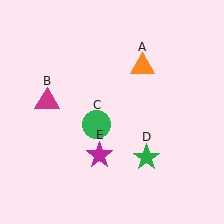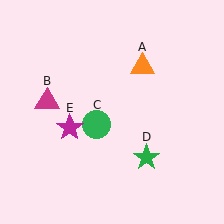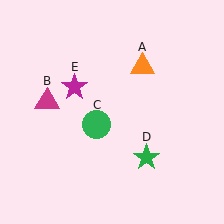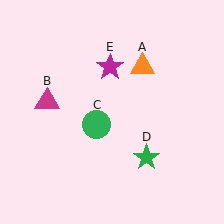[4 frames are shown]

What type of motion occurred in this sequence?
The magenta star (object E) rotated clockwise around the center of the scene.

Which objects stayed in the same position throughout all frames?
Orange triangle (object A) and magenta triangle (object B) and green circle (object C) and green star (object D) remained stationary.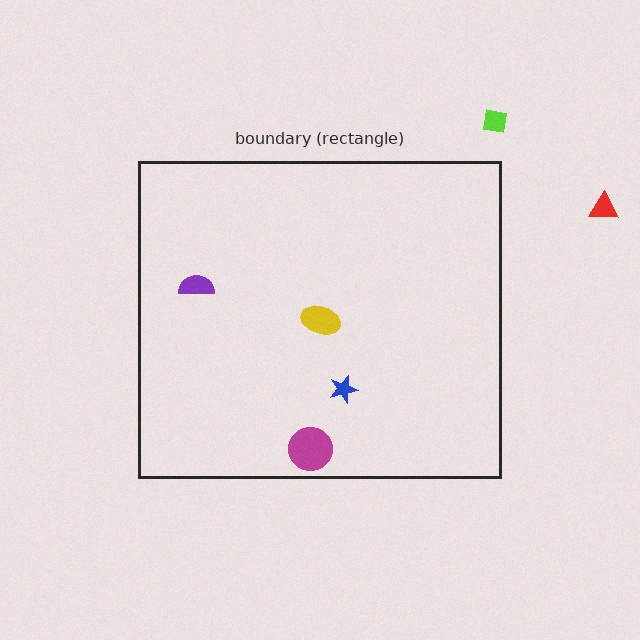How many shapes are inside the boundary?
4 inside, 2 outside.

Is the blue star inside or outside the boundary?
Inside.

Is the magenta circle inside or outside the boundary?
Inside.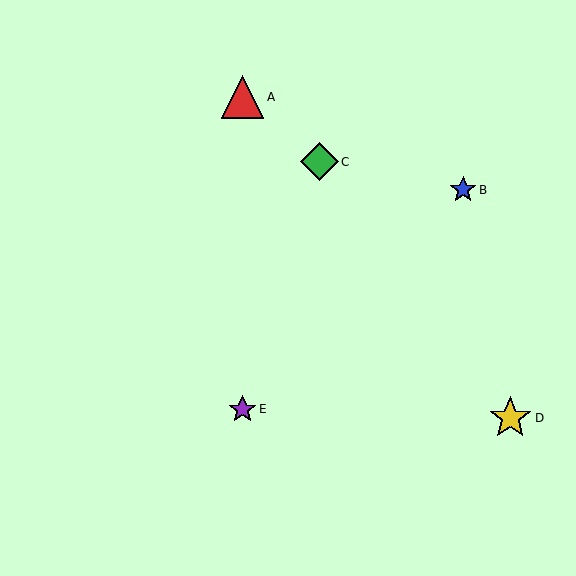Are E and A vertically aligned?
Yes, both are at x≈242.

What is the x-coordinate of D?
Object D is at x≈510.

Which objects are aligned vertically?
Objects A, E are aligned vertically.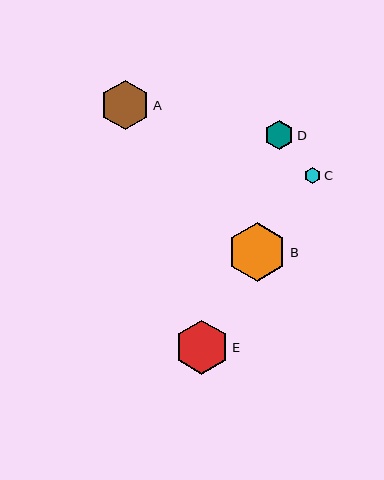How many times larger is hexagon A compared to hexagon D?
Hexagon A is approximately 1.7 times the size of hexagon D.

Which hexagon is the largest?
Hexagon B is the largest with a size of approximately 59 pixels.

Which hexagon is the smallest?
Hexagon C is the smallest with a size of approximately 16 pixels.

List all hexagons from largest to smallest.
From largest to smallest: B, E, A, D, C.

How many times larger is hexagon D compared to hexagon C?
Hexagon D is approximately 1.8 times the size of hexagon C.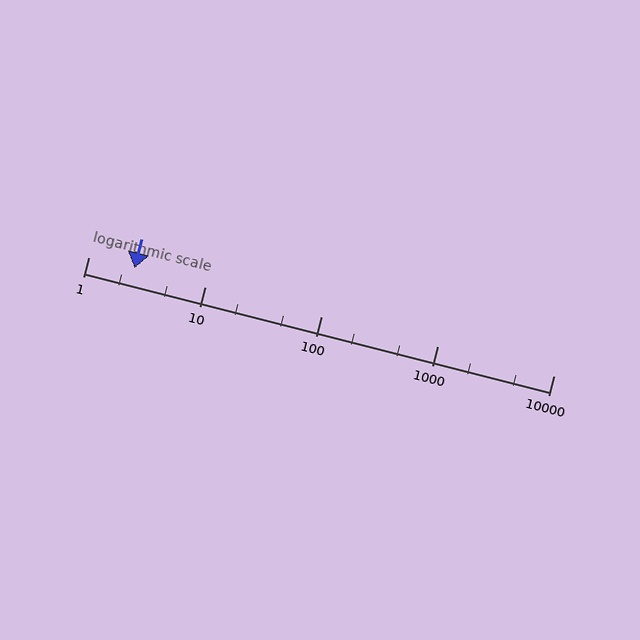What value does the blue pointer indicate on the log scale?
The pointer indicates approximately 2.5.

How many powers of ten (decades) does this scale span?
The scale spans 4 decades, from 1 to 10000.